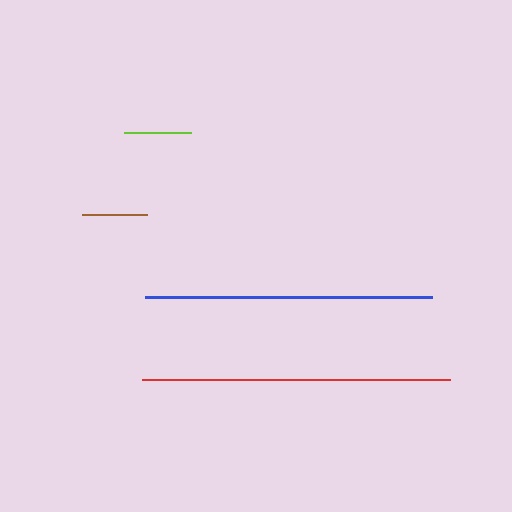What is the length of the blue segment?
The blue segment is approximately 288 pixels long.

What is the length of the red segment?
The red segment is approximately 308 pixels long.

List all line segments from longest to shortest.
From longest to shortest: red, blue, lime, brown.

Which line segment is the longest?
The red line is the longest at approximately 308 pixels.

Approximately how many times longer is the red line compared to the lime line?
The red line is approximately 4.6 times the length of the lime line.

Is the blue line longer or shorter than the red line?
The red line is longer than the blue line.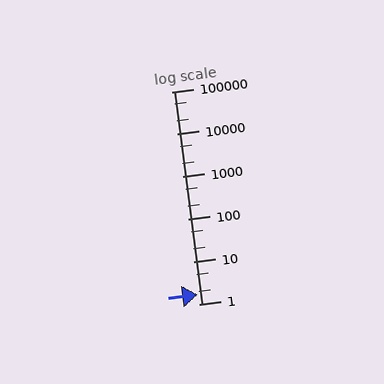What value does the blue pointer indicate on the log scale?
The pointer indicates approximately 1.7.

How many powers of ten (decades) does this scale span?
The scale spans 5 decades, from 1 to 100000.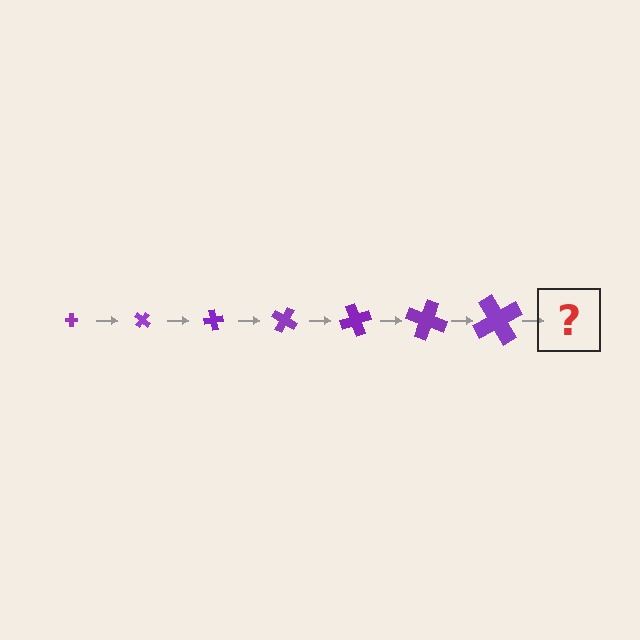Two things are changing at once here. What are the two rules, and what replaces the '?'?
The two rules are that the cross grows larger each step and it rotates 40 degrees each step. The '?' should be a cross, larger than the previous one and rotated 280 degrees from the start.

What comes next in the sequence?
The next element should be a cross, larger than the previous one and rotated 280 degrees from the start.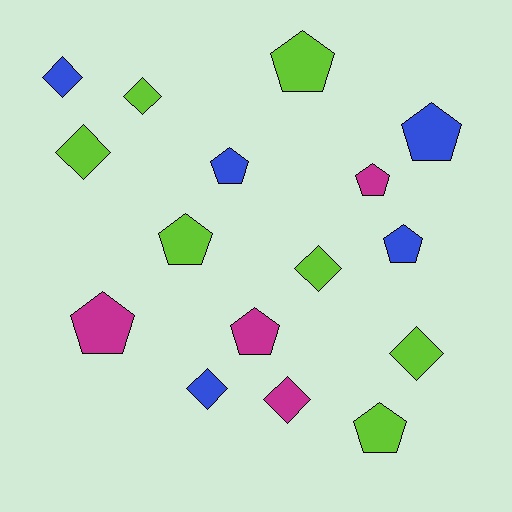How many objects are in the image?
There are 16 objects.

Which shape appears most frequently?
Pentagon, with 9 objects.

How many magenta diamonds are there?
There is 1 magenta diamond.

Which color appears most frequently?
Lime, with 7 objects.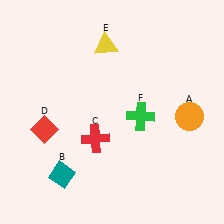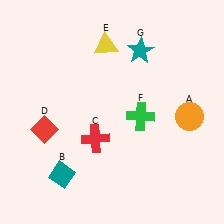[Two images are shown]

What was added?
A teal star (G) was added in Image 2.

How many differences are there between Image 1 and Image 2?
There is 1 difference between the two images.